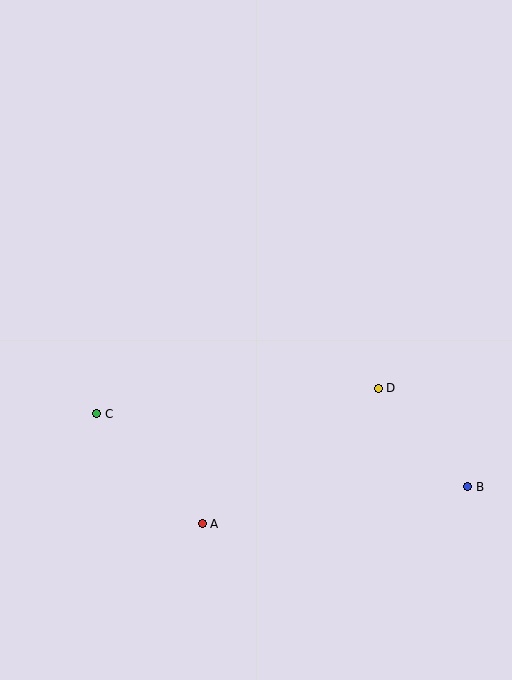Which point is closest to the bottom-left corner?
Point A is closest to the bottom-left corner.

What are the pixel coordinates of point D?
Point D is at (378, 388).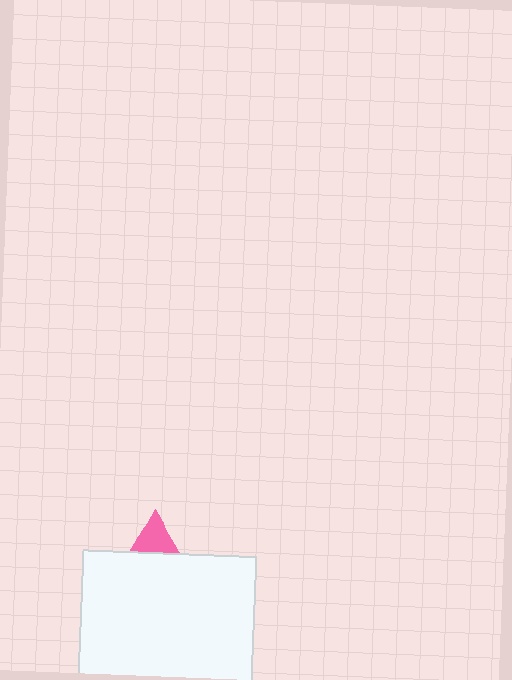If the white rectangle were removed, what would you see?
You would see the complete pink triangle.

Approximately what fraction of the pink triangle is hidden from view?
Roughly 69% of the pink triangle is hidden behind the white rectangle.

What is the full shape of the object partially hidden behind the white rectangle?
The partially hidden object is a pink triangle.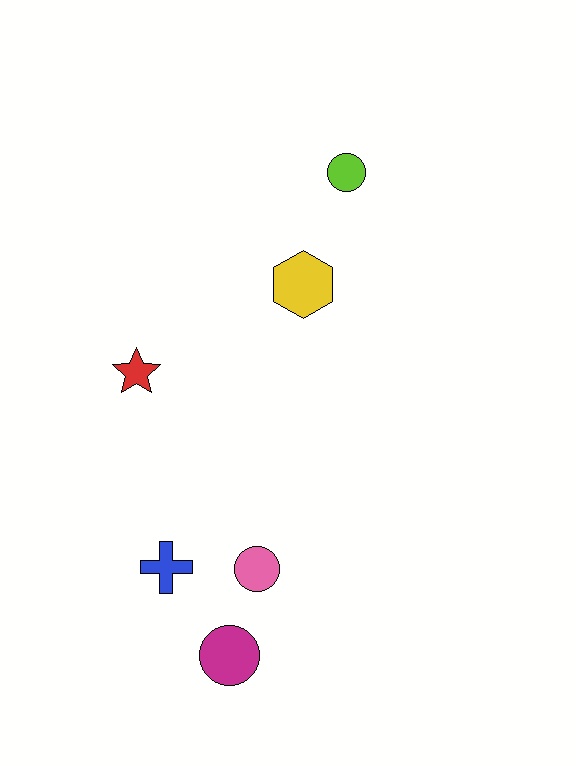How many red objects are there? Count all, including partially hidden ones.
There is 1 red object.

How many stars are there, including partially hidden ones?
There is 1 star.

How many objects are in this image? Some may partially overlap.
There are 6 objects.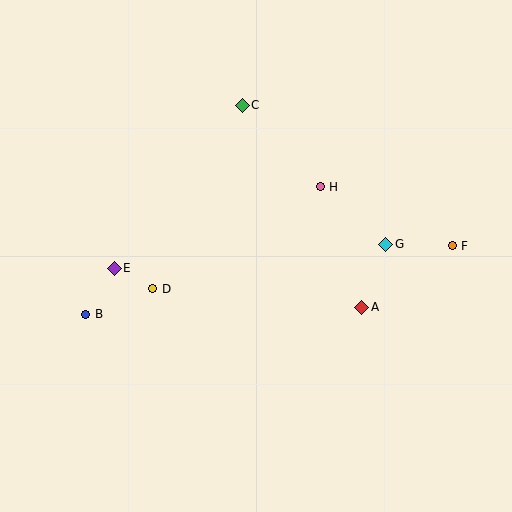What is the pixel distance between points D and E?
The distance between D and E is 44 pixels.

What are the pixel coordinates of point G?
Point G is at (386, 244).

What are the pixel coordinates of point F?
Point F is at (452, 246).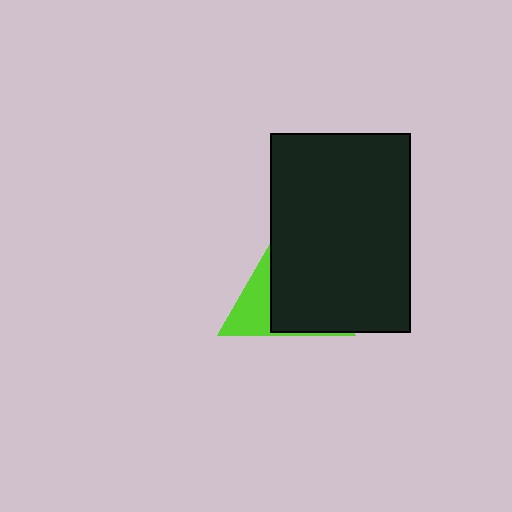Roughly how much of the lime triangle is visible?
A small part of it is visible (roughly 31%).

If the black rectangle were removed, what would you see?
You would see the complete lime triangle.